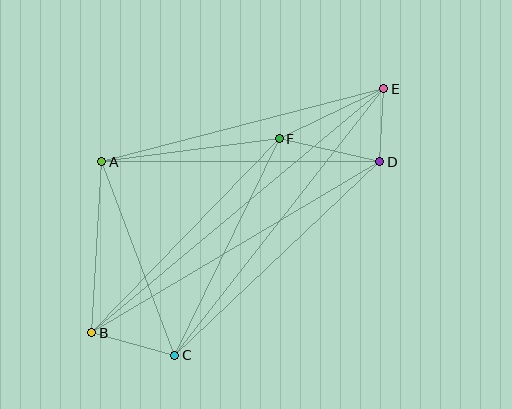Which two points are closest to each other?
Points D and E are closest to each other.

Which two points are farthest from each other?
Points B and E are farthest from each other.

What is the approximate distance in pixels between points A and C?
The distance between A and C is approximately 207 pixels.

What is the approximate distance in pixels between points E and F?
The distance between E and F is approximately 116 pixels.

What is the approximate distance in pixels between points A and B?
The distance between A and B is approximately 171 pixels.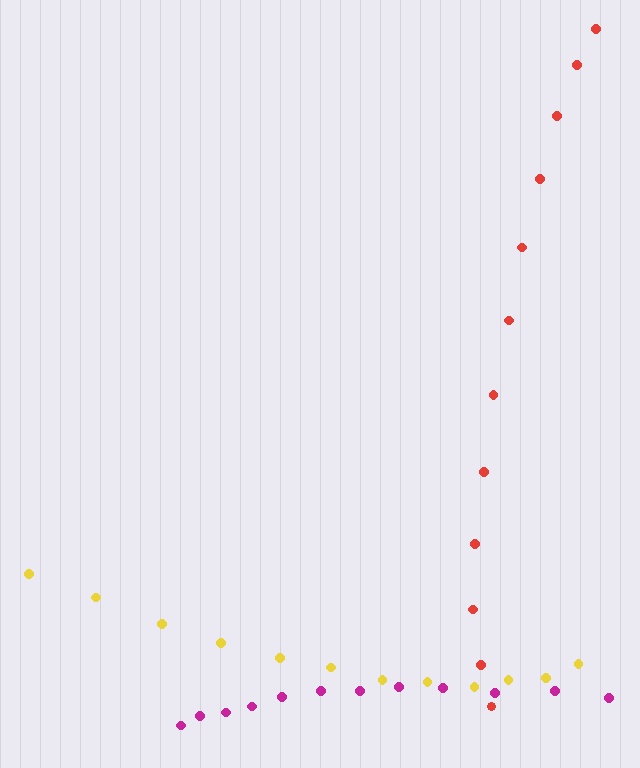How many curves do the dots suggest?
There are 3 distinct paths.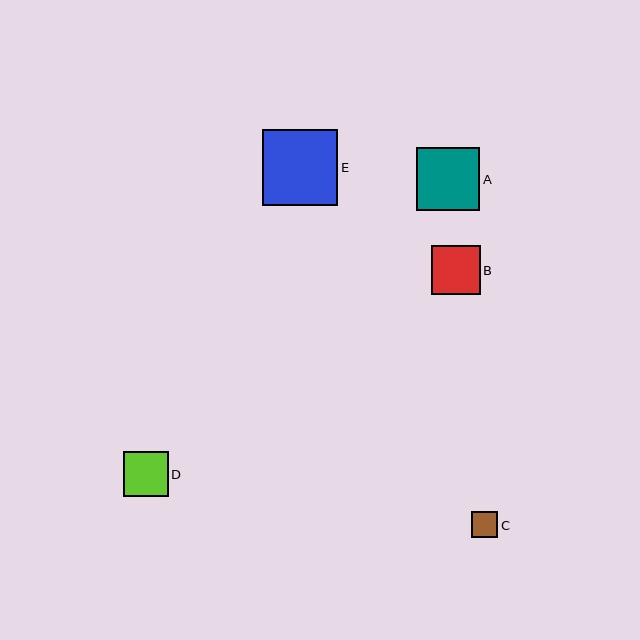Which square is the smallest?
Square C is the smallest with a size of approximately 26 pixels.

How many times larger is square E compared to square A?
Square E is approximately 1.2 times the size of square A.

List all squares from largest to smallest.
From largest to smallest: E, A, B, D, C.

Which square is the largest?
Square E is the largest with a size of approximately 75 pixels.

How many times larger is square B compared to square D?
Square B is approximately 1.1 times the size of square D.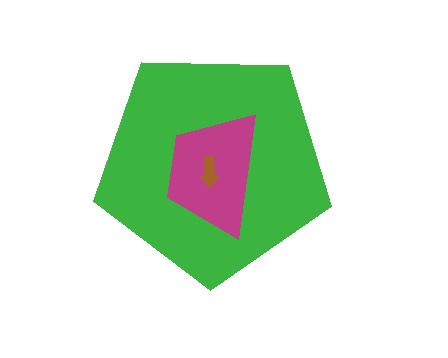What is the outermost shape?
The green pentagon.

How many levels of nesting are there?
3.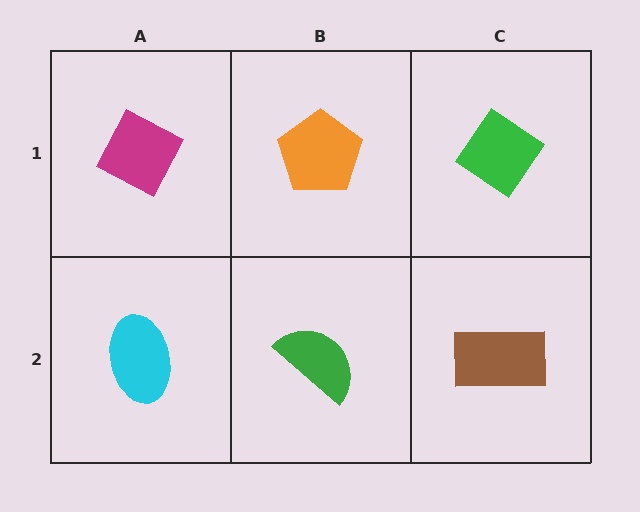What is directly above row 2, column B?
An orange pentagon.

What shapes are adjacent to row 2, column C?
A green diamond (row 1, column C), a green semicircle (row 2, column B).